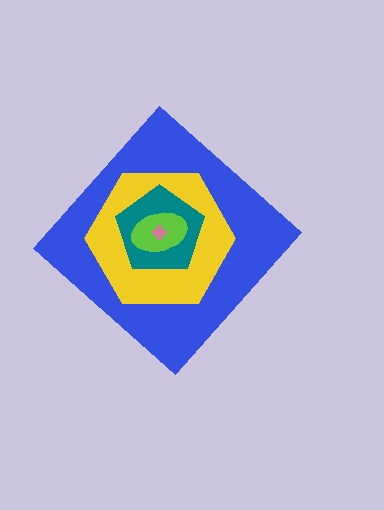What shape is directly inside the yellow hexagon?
The teal pentagon.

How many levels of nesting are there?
5.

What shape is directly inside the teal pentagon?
The lime ellipse.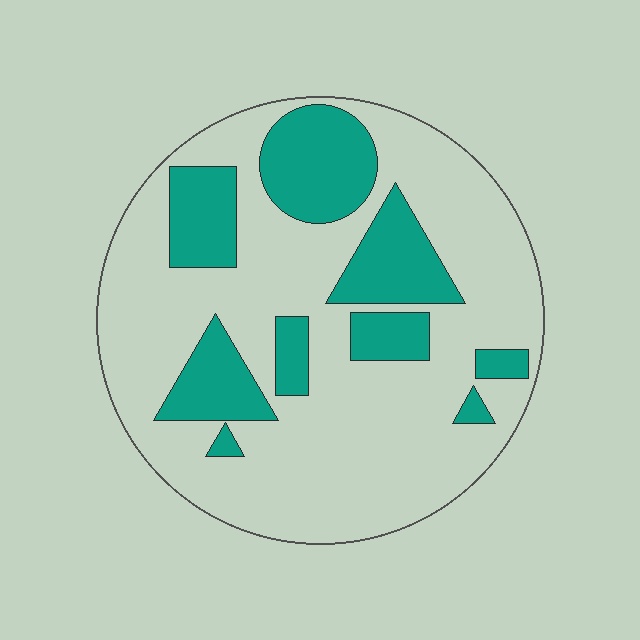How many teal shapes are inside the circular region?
9.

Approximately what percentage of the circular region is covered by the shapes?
Approximately 25%.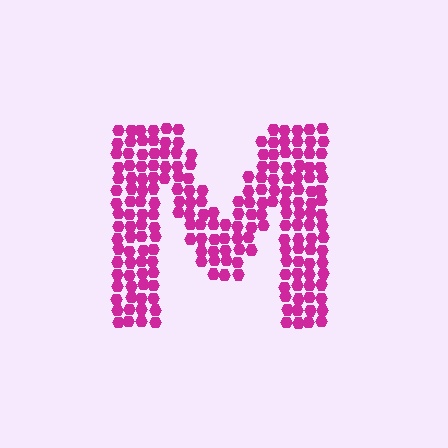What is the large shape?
The large shape is the letter M.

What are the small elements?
The small elements are hexagons.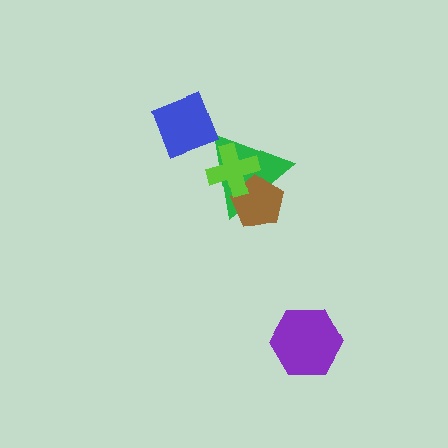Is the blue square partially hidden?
No, no other shape covers it.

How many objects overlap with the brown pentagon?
2 objects overlap with the brown pentagon.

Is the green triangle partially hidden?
Yes, it is partially covered by another shape.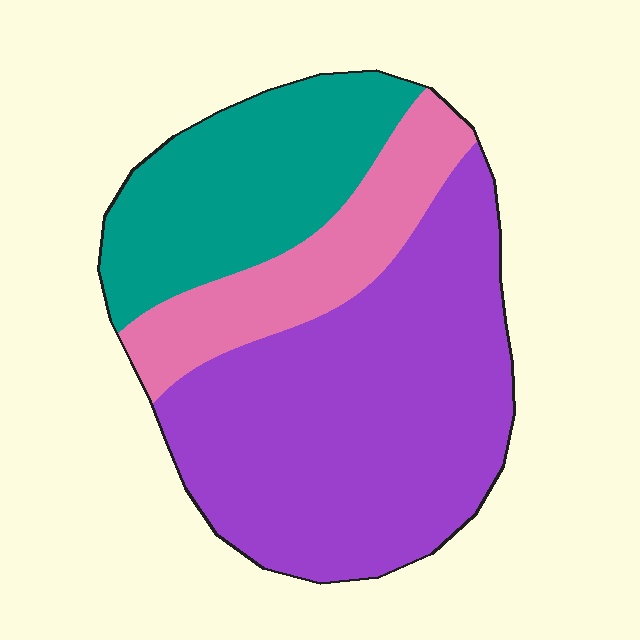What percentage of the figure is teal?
Teal takes up between a quarter and a half of the figure.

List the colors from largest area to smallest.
From largest to smallest: purple, teal, pink.